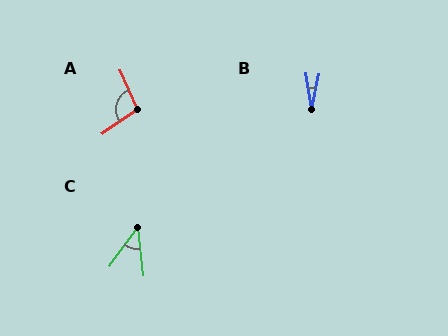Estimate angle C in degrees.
Approximately 43 degrees.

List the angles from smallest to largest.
B (20°), C (43°), A (100°).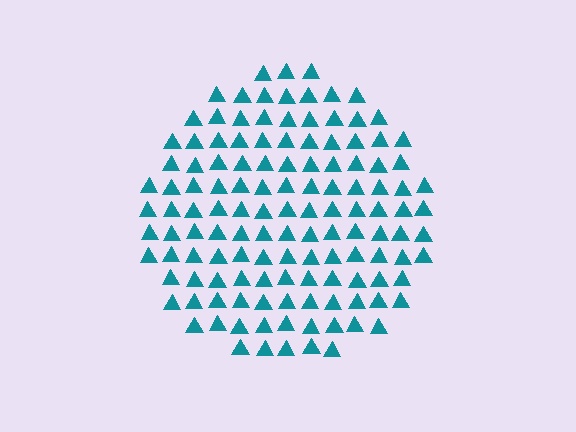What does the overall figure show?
The overall figure shows a circle.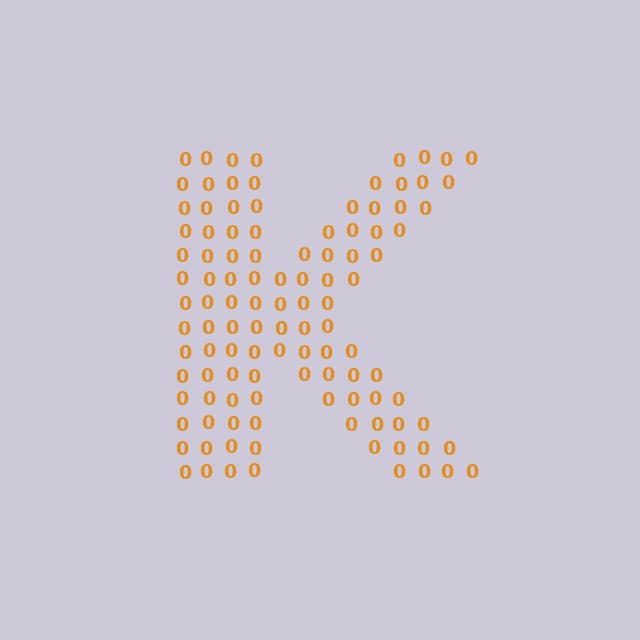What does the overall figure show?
The overall figure shows the letter K.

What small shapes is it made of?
It is made of small digit 0's.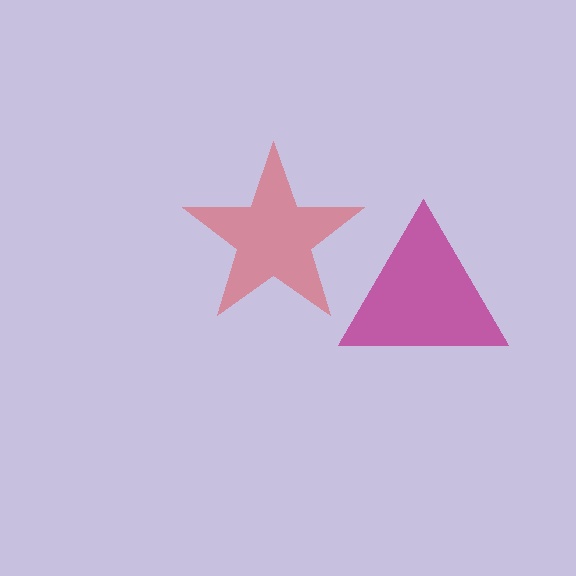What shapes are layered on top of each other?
The layered shapes are: a magenta triangle, a red star.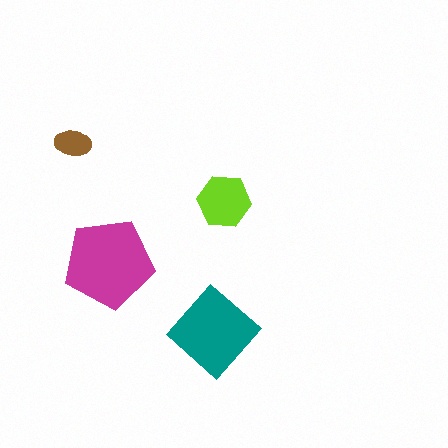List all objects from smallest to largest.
The brown ellipse, the lime hexagon, the teal diamond, the magenta pentagon.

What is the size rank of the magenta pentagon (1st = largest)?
1st.